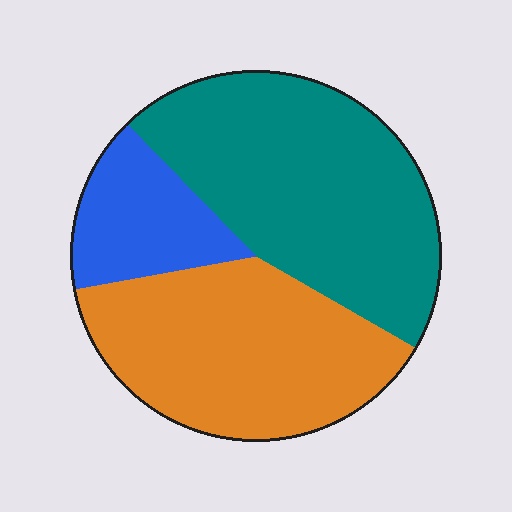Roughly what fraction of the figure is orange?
Orange covers around 40% of the figure.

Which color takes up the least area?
Blue, at roughly 15%.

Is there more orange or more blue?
Orange.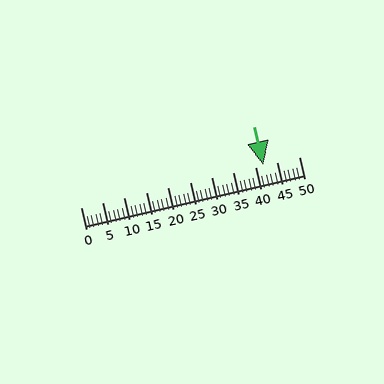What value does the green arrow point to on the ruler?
The green arrow points to approximately 42.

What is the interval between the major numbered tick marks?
The major tick marks are spaced 5 units apart.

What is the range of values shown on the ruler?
The ruler shows values from 0 to 50.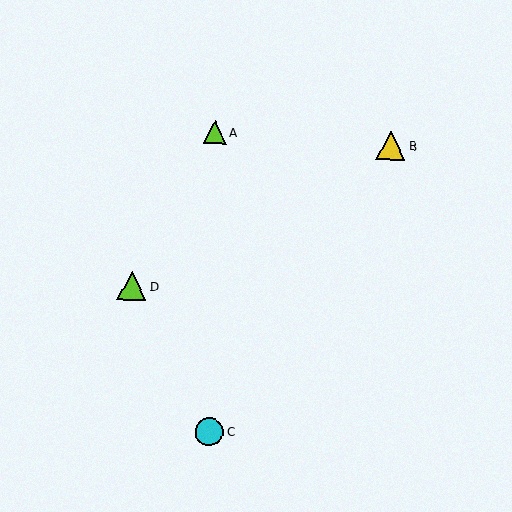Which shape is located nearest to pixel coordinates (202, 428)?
The cyan circle (labeled C) at (209, 432) is nearest to that location.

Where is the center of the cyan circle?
The center of the cyan circle is at (209, 432).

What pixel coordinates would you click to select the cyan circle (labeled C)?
Click at (209, 432) to select the cyan circle C.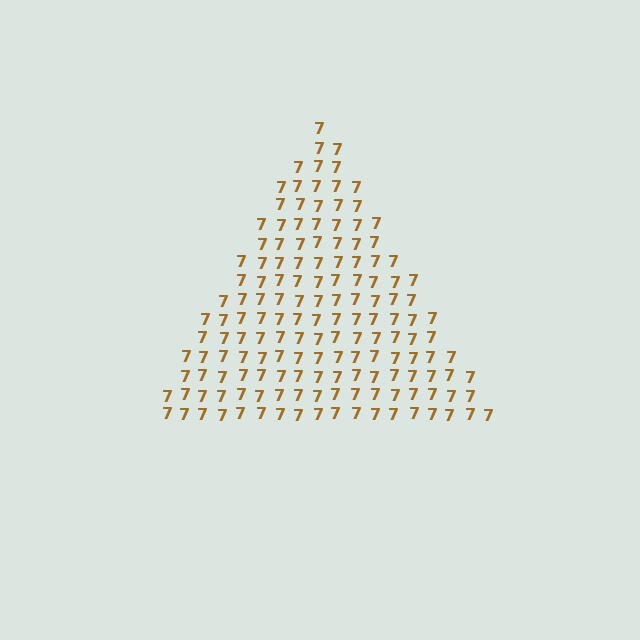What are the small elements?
The small elements are digit 7's.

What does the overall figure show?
The overall figure shows a triangle.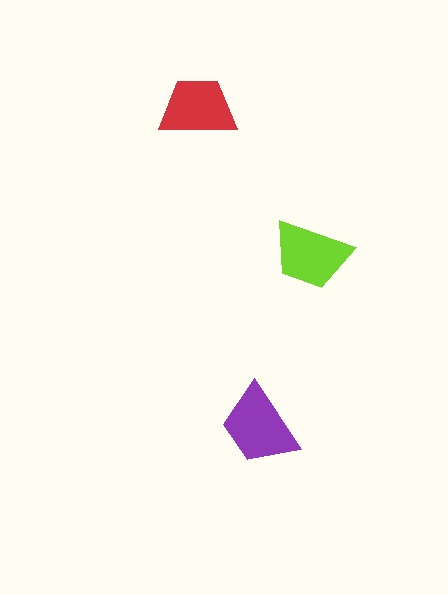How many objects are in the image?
There are 3 objects in the image.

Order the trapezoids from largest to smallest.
the purple one, the lime one, the red one.